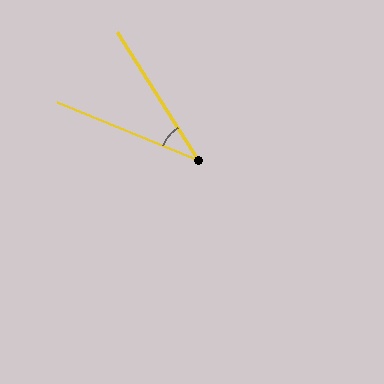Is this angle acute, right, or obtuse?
It is acute.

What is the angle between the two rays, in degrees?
Approximately 35 degrees.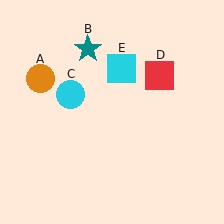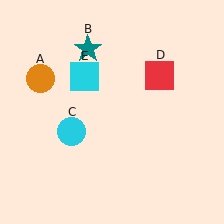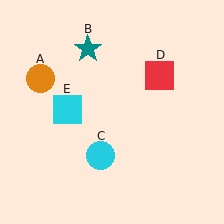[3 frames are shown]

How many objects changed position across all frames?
2 objects changed position: cyan circle (object C), cyan square (object E).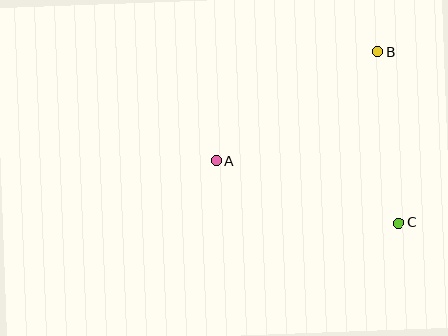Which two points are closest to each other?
Points B and C are closest to each other.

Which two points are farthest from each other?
Points A and B are farthest from each other.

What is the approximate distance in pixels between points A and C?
The distance between A and C is approximately 193 pixels.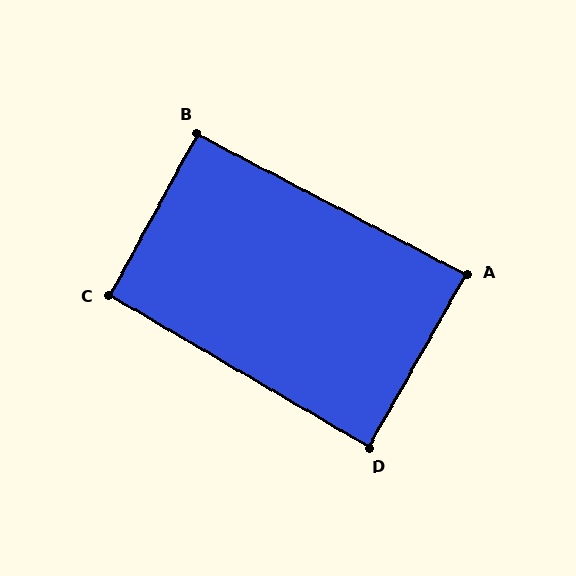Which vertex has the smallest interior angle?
A, at approximately 88 degrees.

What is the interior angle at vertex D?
Approximately 89 degrees (approximately right).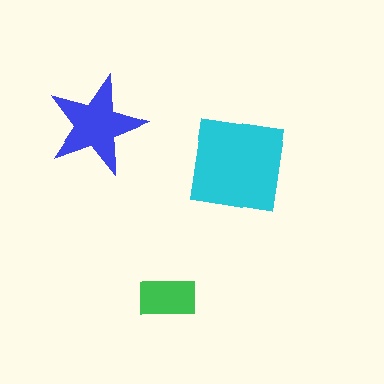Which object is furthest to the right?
The cyan square is rightmost.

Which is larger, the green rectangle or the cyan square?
The cyan square.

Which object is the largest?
The cyan square.